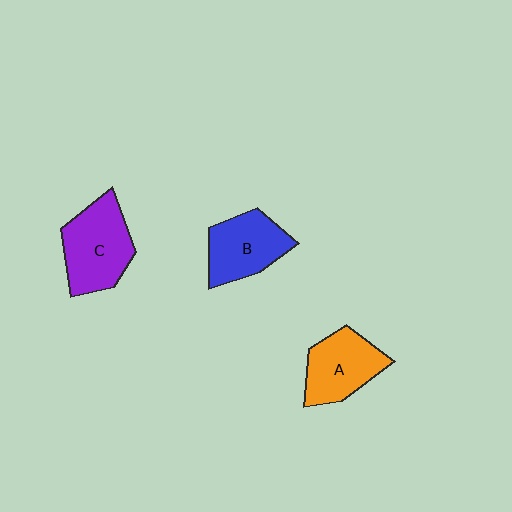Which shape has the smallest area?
Shape A (orange).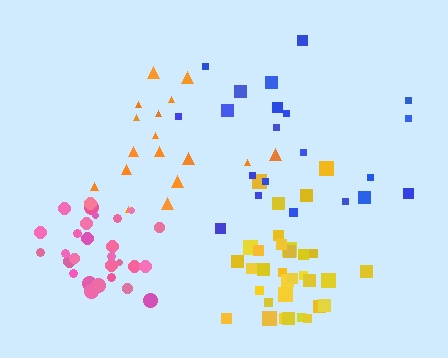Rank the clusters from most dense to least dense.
pink, yellow, orange, blue.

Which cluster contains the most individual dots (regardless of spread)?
Yellow (33).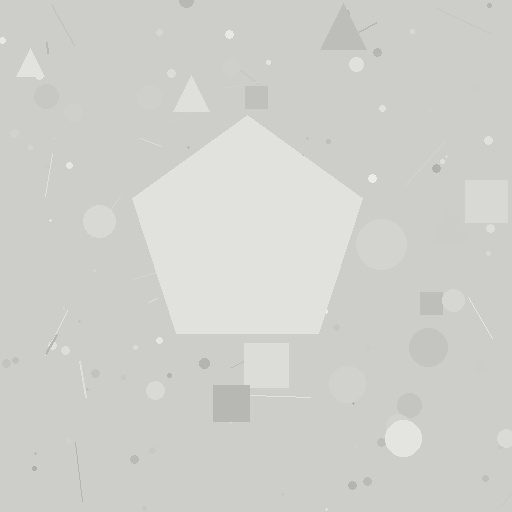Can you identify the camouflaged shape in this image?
The camouflaged shape is a pentagon.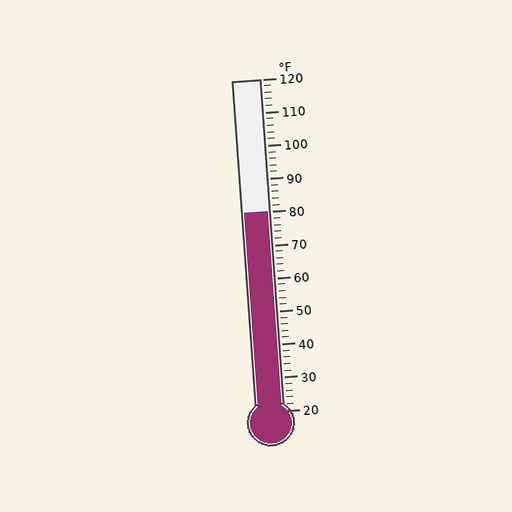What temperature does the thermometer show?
The thermometer shows approximately 80°F.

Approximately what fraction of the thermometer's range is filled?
The thermometer is filled to approximately 60% of its range.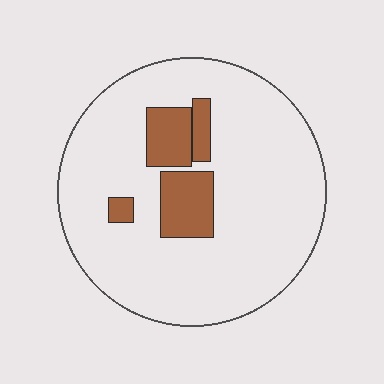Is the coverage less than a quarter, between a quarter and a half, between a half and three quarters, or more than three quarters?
Less than a quarter.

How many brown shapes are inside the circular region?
4.